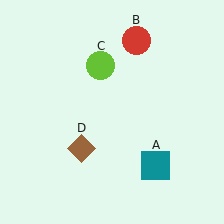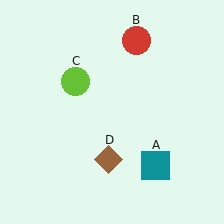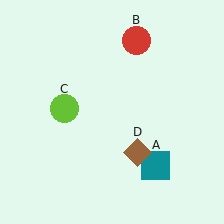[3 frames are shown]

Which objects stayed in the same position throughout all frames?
Teal square (object A) and red circle (object B) remained stationary.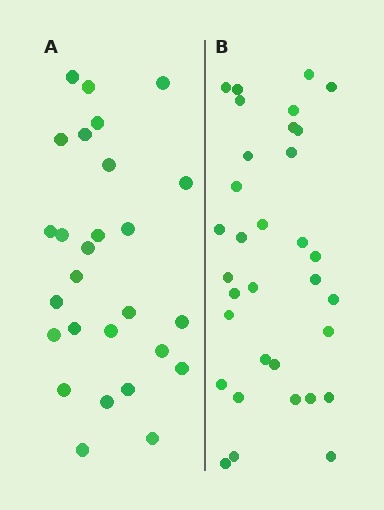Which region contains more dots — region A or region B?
Region B (the right region) has more dots.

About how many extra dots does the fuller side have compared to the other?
Region B has about 6 more dots than region A.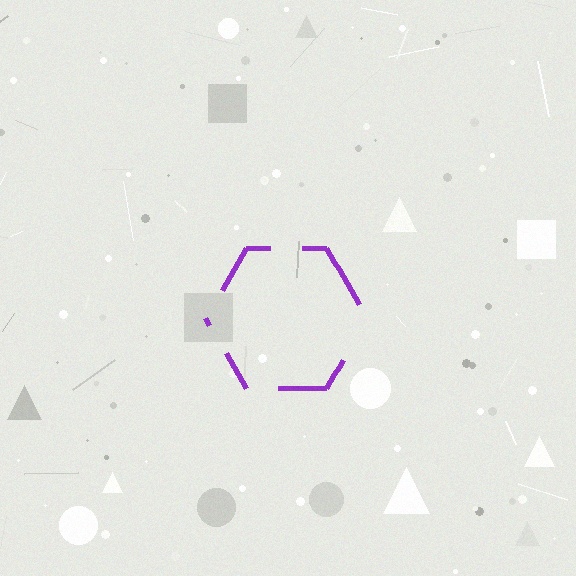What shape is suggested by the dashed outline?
The dashed outline suggests a hexagon.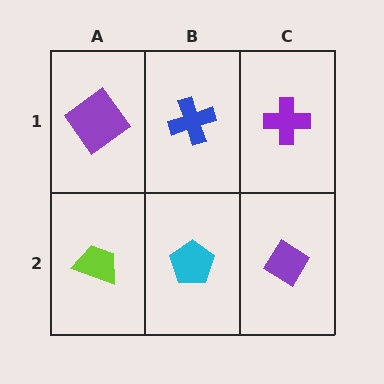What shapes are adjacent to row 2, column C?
A purple cross (row 1, column C), a cyan pentagon (row 2, column B).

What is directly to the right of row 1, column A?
A blue cross.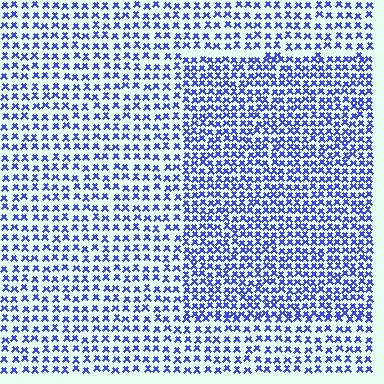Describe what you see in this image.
The image contains small blue elements arranged at two different densities. A rectangle-shaped region is visible where the elements are more densely packed than the surrounding area.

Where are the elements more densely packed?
The elements are more densely packed inside the rectangle boundary.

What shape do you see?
I see a rectangle.